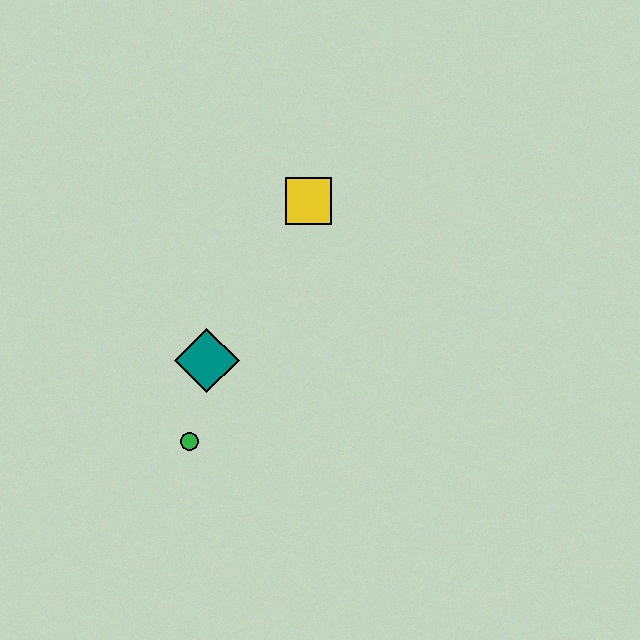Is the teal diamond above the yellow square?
No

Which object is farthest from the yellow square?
The green circle is farthest from the yellow square.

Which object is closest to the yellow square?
The teal diamond is closest to the yellow square.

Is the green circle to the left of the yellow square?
Yes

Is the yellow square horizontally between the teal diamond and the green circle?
No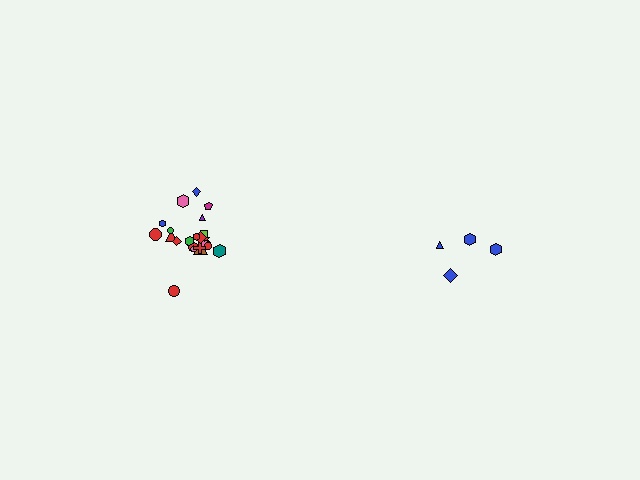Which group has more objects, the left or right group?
The left group.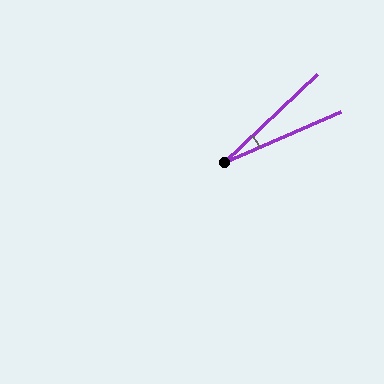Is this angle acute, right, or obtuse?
It is acute.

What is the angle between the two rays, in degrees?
Approximately 20 degrees.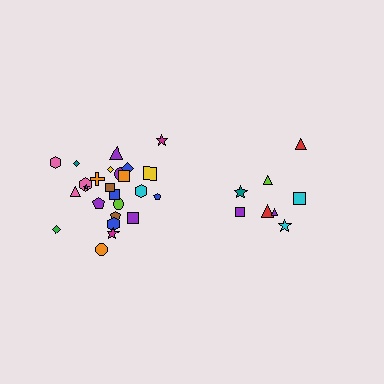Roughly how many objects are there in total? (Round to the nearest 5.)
Roughly 35 objects in total.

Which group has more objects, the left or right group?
The left group.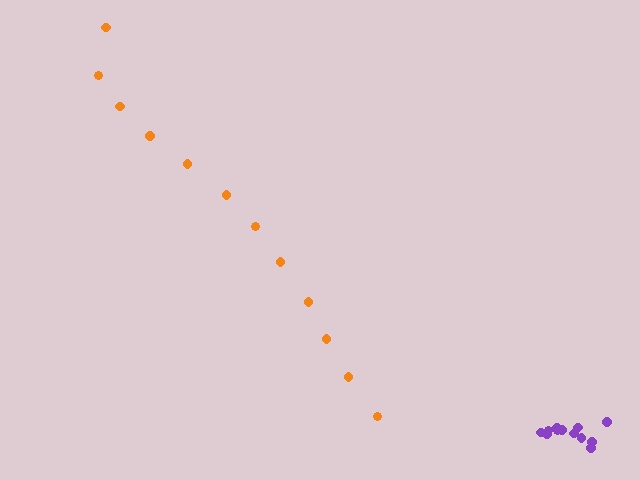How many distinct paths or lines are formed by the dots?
There are 2 distinct paths.